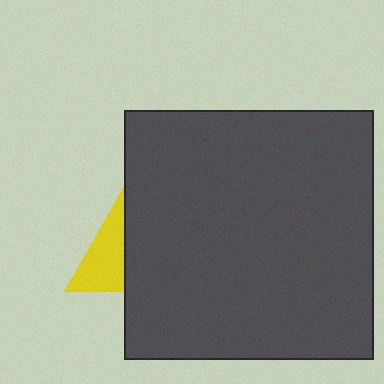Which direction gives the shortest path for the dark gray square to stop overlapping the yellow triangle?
Moving right gives the shortest separation.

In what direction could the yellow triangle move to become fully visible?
The yellow triangle could move left. That would shift it out from behind the dark gray square entirely.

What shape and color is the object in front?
The object in front is a dark gray square.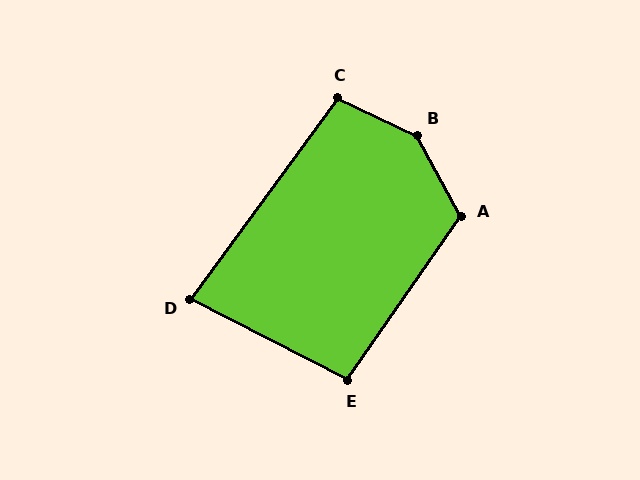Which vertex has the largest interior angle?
B, at approximately 143 degrees.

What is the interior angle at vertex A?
Approximately 117 degrees (obtuse).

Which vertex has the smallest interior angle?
D, at approximately 81 degrees.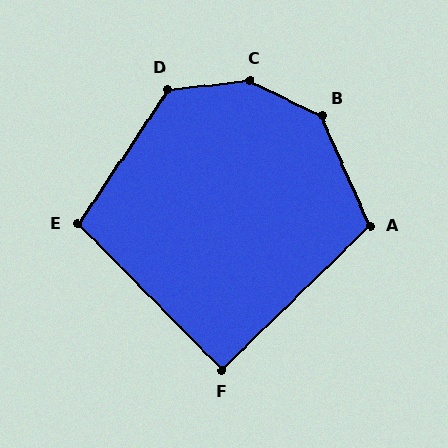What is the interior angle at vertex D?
Approximately 130 degrees (obtuse).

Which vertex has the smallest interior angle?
F, at approximately 90 degrees.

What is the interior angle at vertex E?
Approximately 102 degrees (obtuse).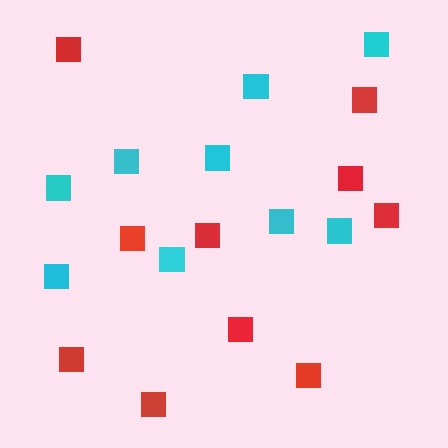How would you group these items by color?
There are 2 groups: one group of red squares (10) and one group of cyan squares (9).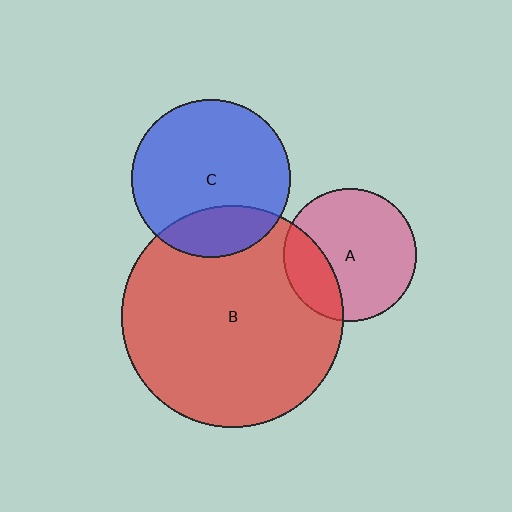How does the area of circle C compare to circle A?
Approximately 1.4 times.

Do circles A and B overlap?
Yes.